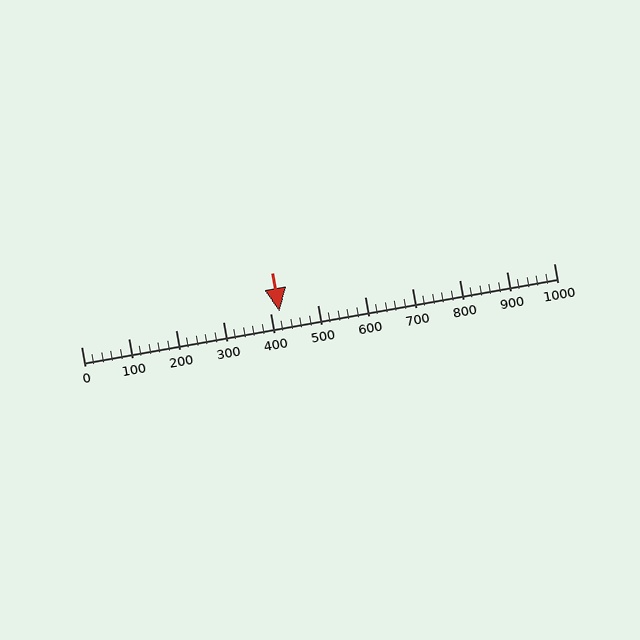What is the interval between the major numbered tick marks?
The major tick marks are spaced 100 units apart.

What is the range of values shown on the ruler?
The ruler shows values from 0 to 1000.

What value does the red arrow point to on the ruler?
The red arrow points to approximately 420.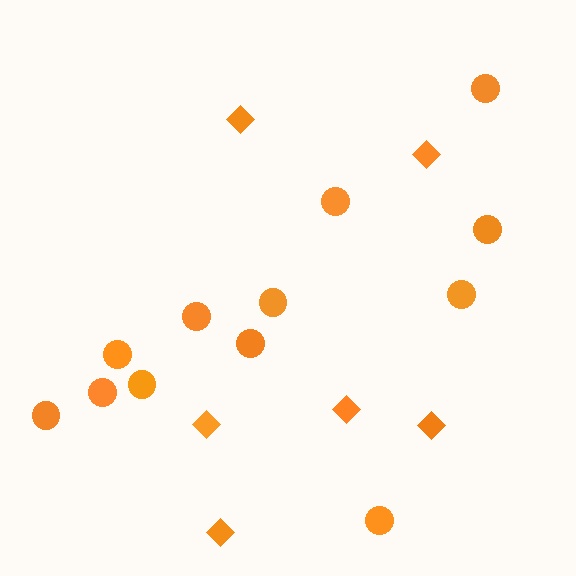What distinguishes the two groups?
There are 2 groups: one group of diamonds (6) and one group of circles (12).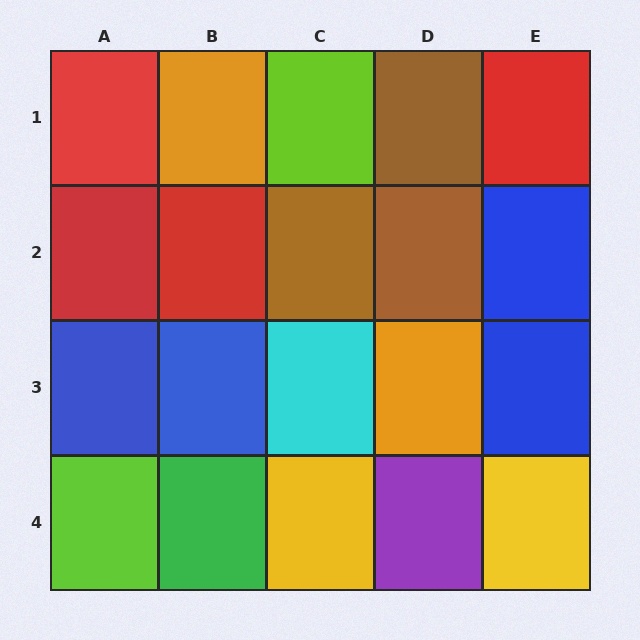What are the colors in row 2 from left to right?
Red, red, brown, brown, blue.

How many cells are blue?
4 cells are blue.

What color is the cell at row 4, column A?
Lime.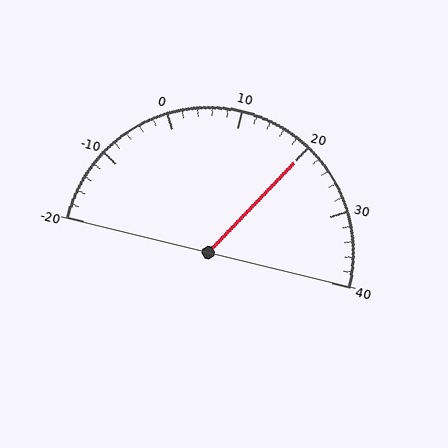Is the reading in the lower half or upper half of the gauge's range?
The reading is in the upper half of the range (-20 to 40).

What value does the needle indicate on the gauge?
The needle indicates approximately 20.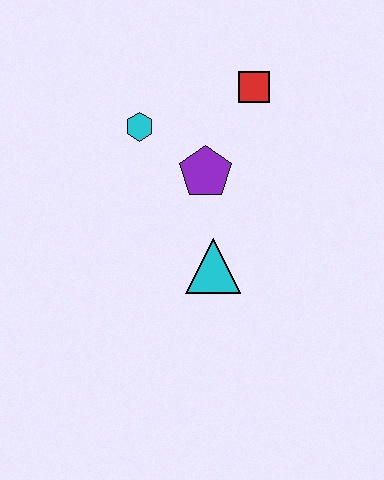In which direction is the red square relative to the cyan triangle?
The red square is above the cyan triangle.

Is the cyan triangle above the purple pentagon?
No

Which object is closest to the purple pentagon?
The cyan hexagon is closest to the purple pentagon.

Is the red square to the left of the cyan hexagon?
No